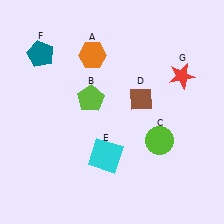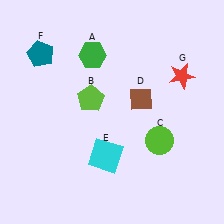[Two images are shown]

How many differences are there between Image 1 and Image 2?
There is 1 difference between the two images.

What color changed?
The hexagon (A) changed from orange in Image 1 to green in Image 2.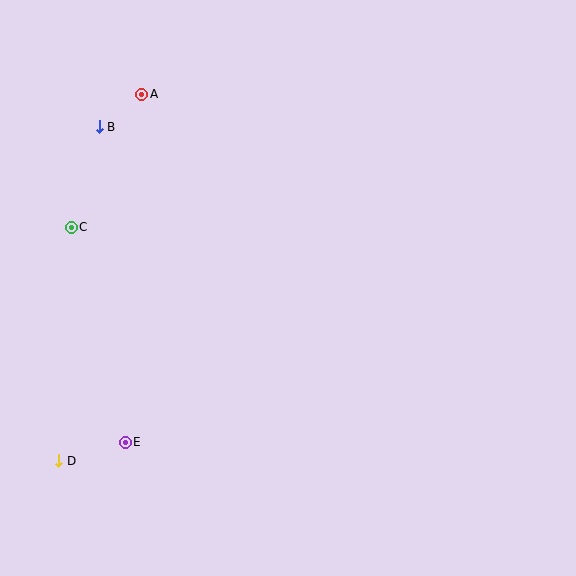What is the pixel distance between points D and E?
The distance between D and E is 69 pixels.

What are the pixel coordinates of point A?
Point A is at (142, 94).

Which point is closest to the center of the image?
Point E at (125, 442) is closest to the center.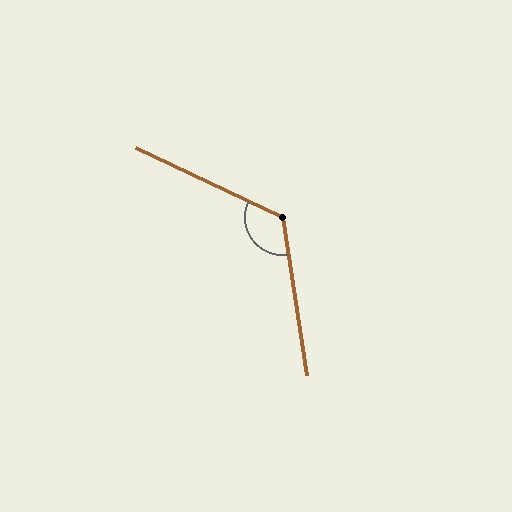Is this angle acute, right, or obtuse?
It is obtuse.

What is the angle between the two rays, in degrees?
Approximately 124 degrees.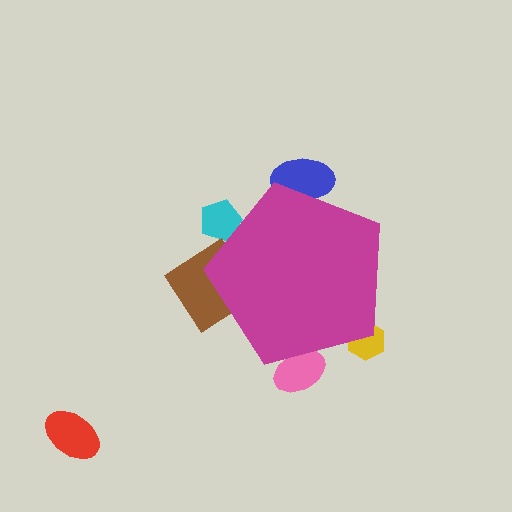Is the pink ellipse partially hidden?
Yes, the pink ellipse is partially hidden behind the magenta pentagon.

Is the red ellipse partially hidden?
No, the red ellipse is fully visible.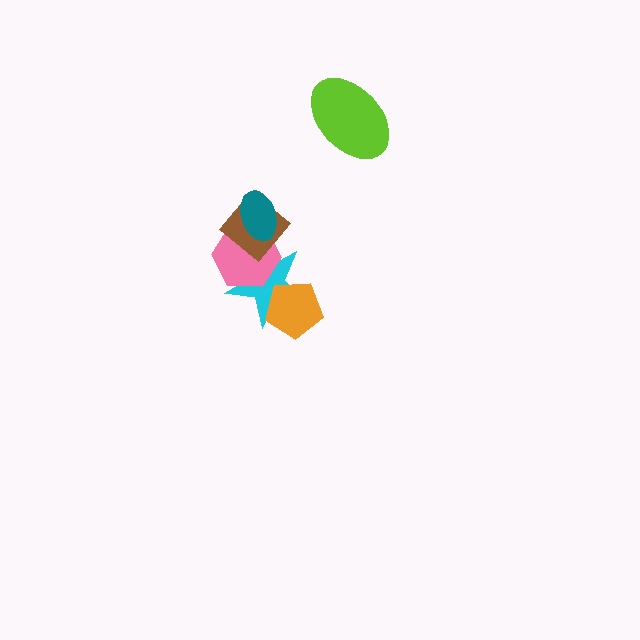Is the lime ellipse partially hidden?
No, no other shape covers it.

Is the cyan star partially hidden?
Yes, it is partially covered by another shape.